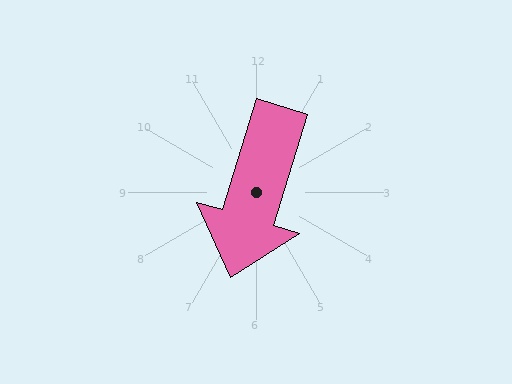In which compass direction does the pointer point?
South.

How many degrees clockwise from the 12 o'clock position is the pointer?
Approximately 197 degrees.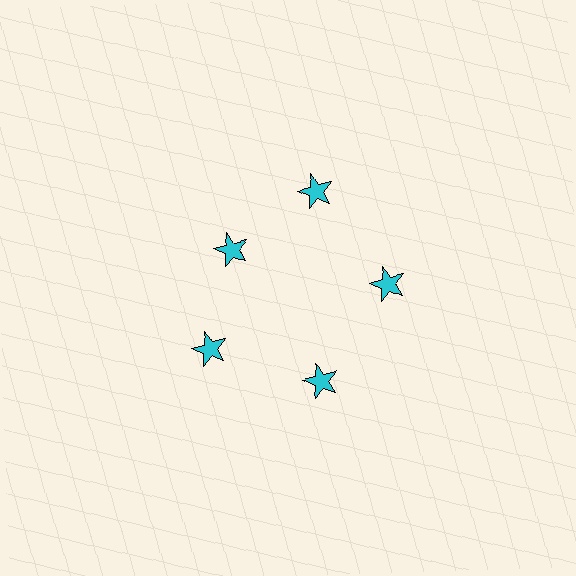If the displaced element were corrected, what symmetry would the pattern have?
It would have 5-fold rotational symmetry — the pattern would map onto itself every 72 degrees.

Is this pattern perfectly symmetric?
No. The 5 cyan stars are arranged in a ring, but one element near the 10 o'clock position is pulled inward toward the center, breaking the 5-fold rotational symmetry.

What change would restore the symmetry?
The symmetry would be restored by moving it outward, back onto the ring so that all 5 stars sit at equal angles and equal distance from the center.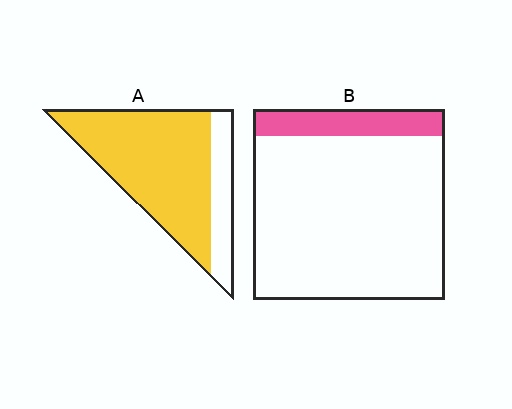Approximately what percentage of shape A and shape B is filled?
A is approximately 80% and B is approximately 15%.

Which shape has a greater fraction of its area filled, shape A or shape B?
Shape A.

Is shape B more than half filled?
No.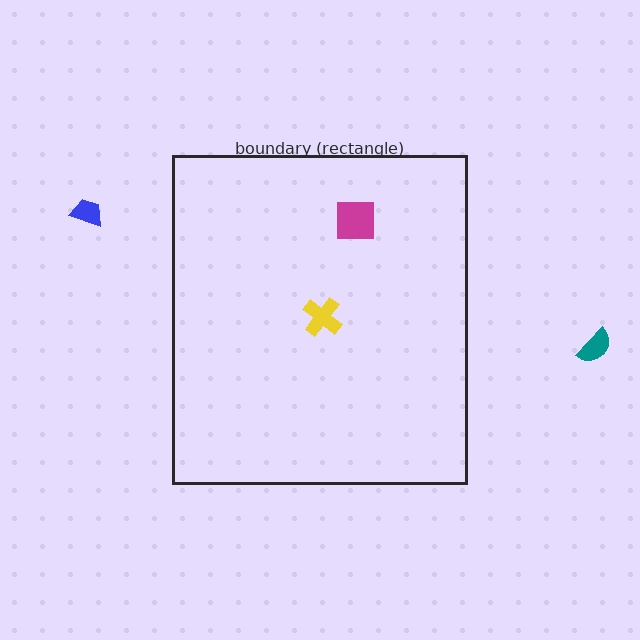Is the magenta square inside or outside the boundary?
Inside.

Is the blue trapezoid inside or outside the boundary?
Outside.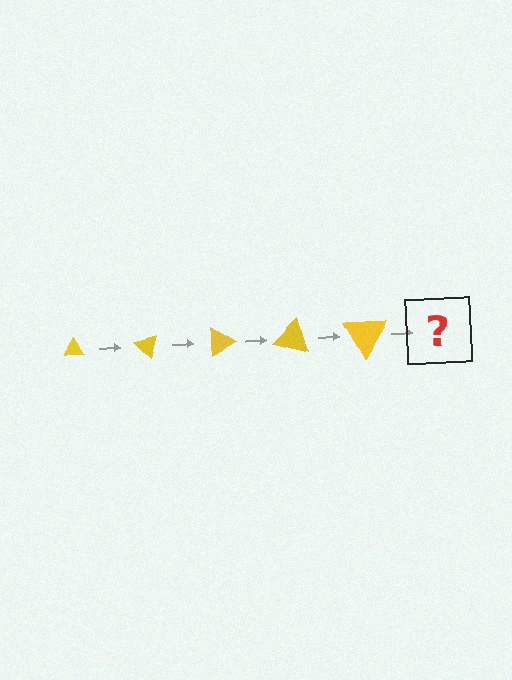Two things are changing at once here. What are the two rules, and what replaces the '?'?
The two rules are that the triangle grows larger each step and it rotates 45 degrees each step. The '?' should be a triangle, larger than the previous one and rotated 225 degrees from the start.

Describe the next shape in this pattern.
It should be a triangle, larger than the previous one and rotated 225 degrees from the start.